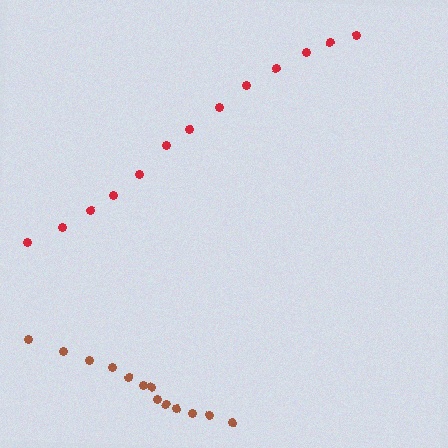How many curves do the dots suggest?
There are 2 distinct paths.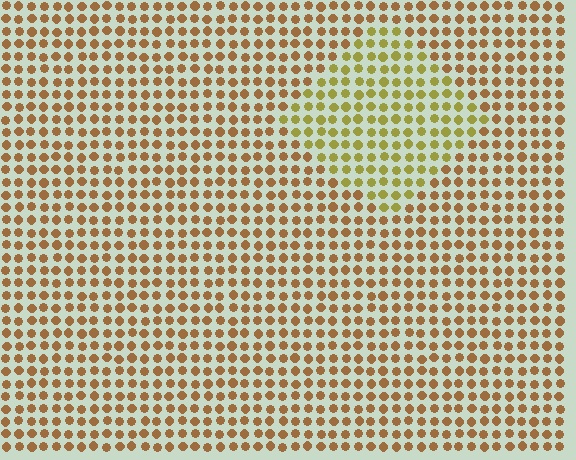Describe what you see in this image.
The image is filled with small brown elements in a uniform arrangement. A diamond-shaped region is visible where the elements are tinted to a slightly different hue, forming a subtle color boundary.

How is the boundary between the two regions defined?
The boundary is defined purely by a slight shift in hue (about 34 degrees). Spacing, size, and orientation are identical on both sides.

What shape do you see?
I see a diamond.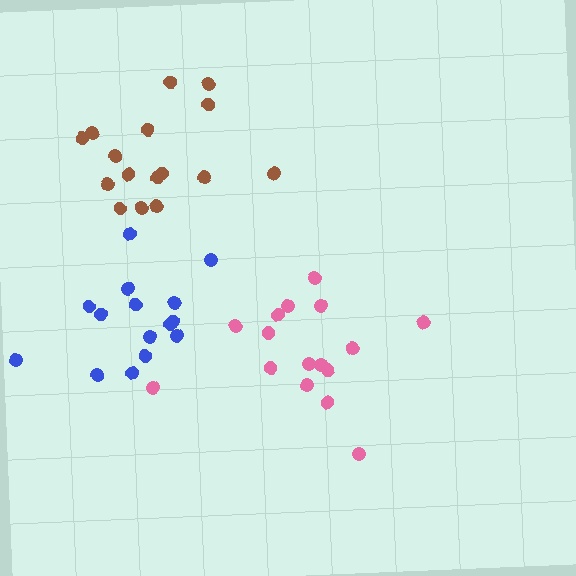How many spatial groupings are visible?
There are 3 spatial groupings.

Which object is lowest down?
The pink cluster is bottommost.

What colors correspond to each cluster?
The clusters are colored: pink, brown, blue.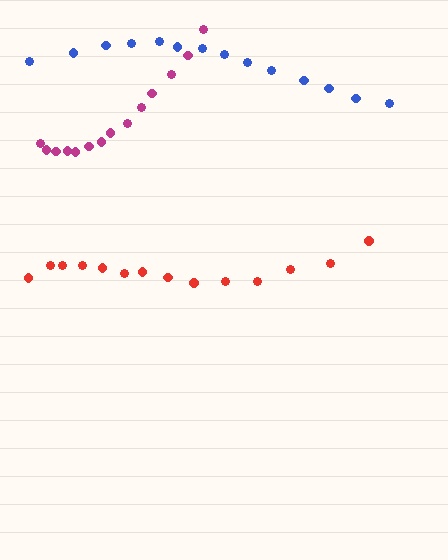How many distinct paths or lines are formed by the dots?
There are 3 distinct paths.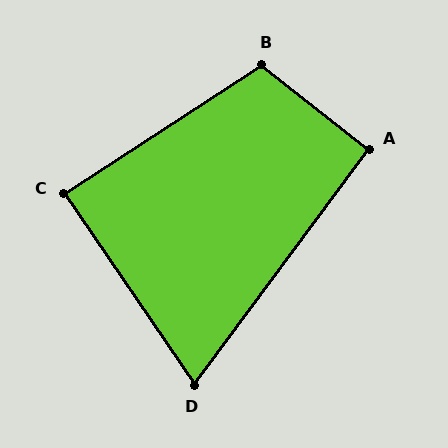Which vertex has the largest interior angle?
B, at approximately 109 degrees.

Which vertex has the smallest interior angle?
D, at approximately 71 degrees.